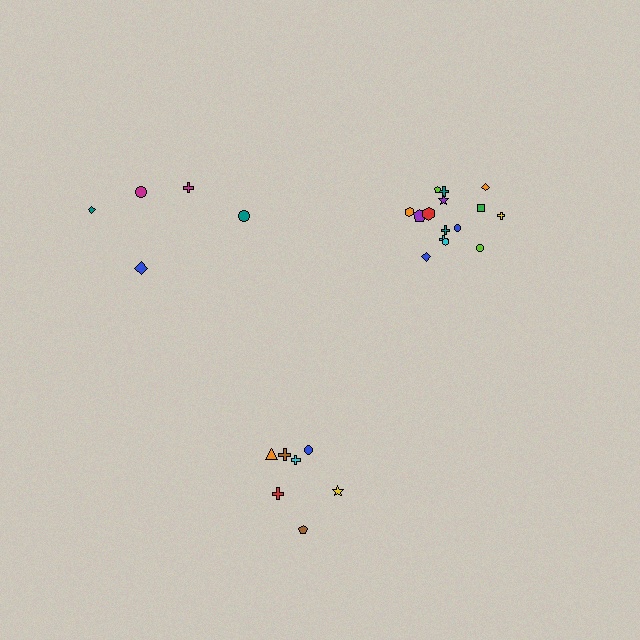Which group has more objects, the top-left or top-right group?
The top-right group.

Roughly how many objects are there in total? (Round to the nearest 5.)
Roughly 25 objects in total.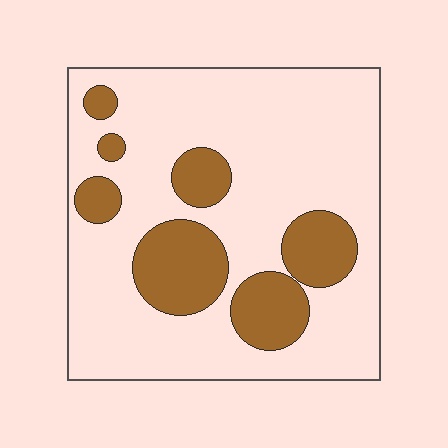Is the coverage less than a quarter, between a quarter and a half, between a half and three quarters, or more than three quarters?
Less than a quarter.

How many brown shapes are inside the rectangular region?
7.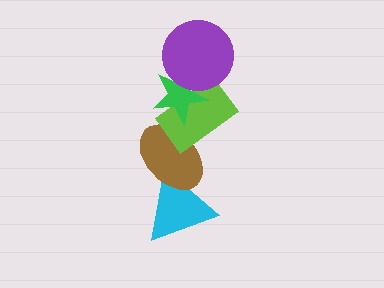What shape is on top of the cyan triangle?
The brown ellipse is on top of the cyan triangle.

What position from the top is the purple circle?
The purple circle is 1st from the top.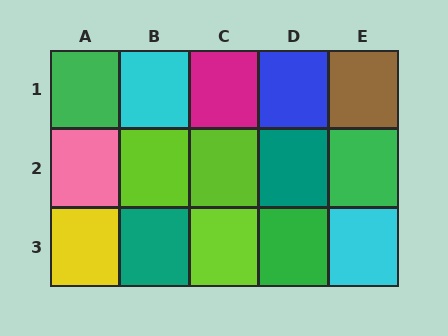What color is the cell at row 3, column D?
Green.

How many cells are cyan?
2 cells are cyan.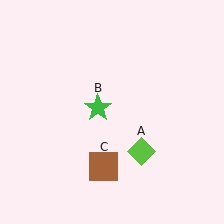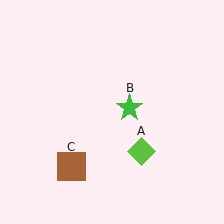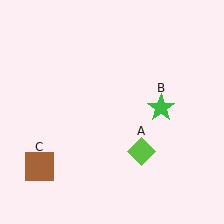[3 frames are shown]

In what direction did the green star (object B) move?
The green star (object B) moved right.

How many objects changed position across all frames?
2 objects changed position: green star (object B), brown square (object C).